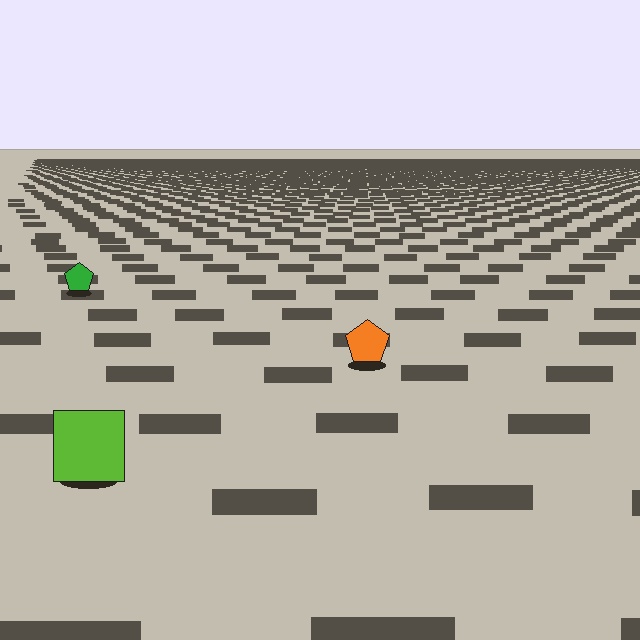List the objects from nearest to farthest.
From nearest to farthest: the lime square, the orange pentagon, the green pentagon.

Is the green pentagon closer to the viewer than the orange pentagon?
No. The orange pentagon is closer — you can tell from the texture gradient: the ground texture is coarser near it.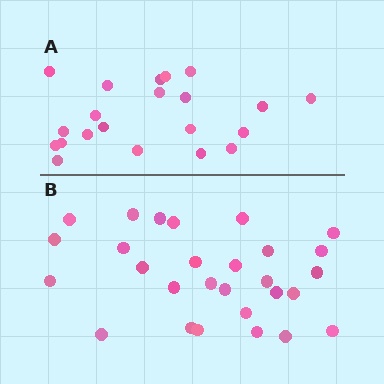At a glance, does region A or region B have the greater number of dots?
Region B (the bottom region) has more dots.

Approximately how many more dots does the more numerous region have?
Region B has roughly 8 or so more dots than region A.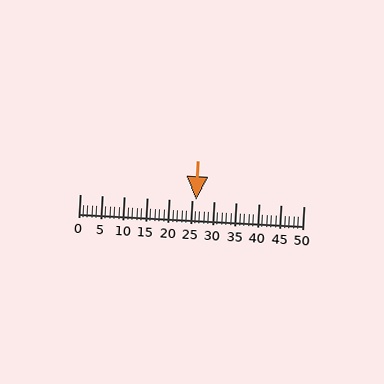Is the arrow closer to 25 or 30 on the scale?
The arrow is closer to 25.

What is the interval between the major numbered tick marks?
The major tick marks are spaced 5 units apart.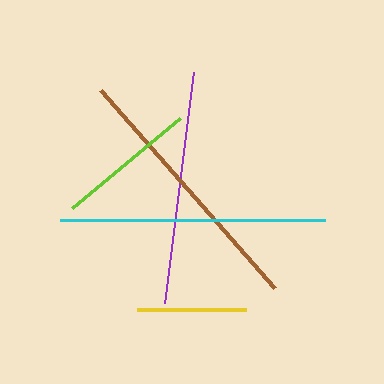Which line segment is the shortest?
The yellow line is the shortest at approximately 109 pixels.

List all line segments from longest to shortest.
From longest to shortest: cyan, brown, purple, lime, yellow.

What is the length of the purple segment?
The purple segment is approximately 233 pixels long.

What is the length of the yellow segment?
The yellow segment is approximately 109 pixels long.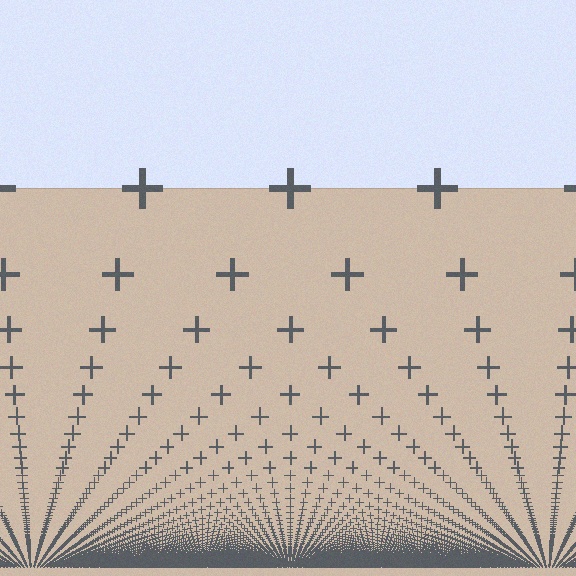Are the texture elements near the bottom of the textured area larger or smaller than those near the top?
Smaller. The gradient is inverted — elements near the bottom are smaller and denser.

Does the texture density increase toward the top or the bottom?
Density increases toward the bottom.